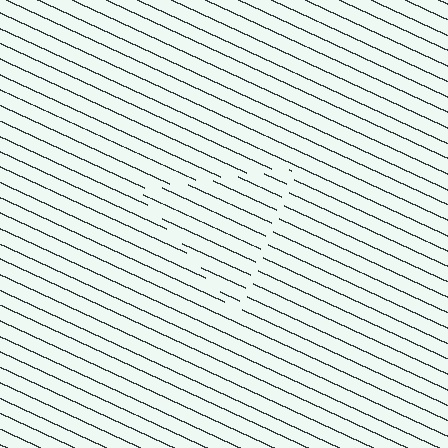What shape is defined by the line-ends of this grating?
An illusory triangle. The interior of the shape contains the same grating, shifted by half a period — the contour is defined by the phase discontinuity where line-ends from the inner and outer gratings abut.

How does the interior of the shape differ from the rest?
The interior of the shape contains the same grating, shifted by half a period — the contour is defined by the phase discontinuity where line-ends from the inner and outer gratings abut.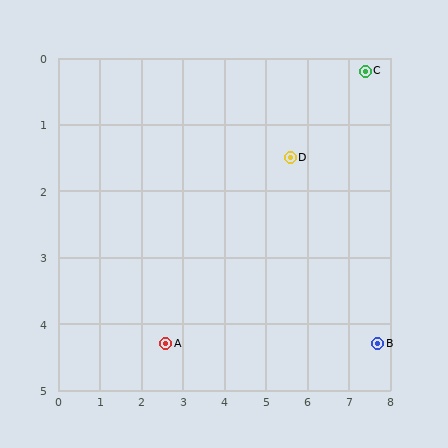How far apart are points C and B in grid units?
Points C and B are about 4.1 grid units apart.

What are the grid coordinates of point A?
Point A is at approximately (2.6, 4.3).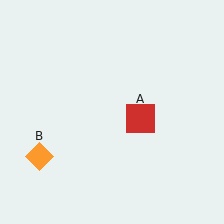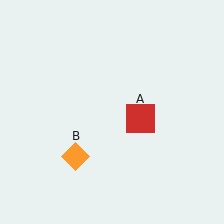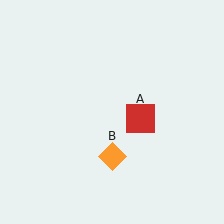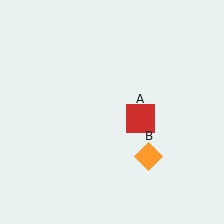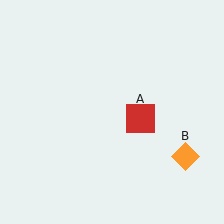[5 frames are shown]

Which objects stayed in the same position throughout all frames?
Red square (object A) remained stationary.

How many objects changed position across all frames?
1 object changed position: orange diamond (object B).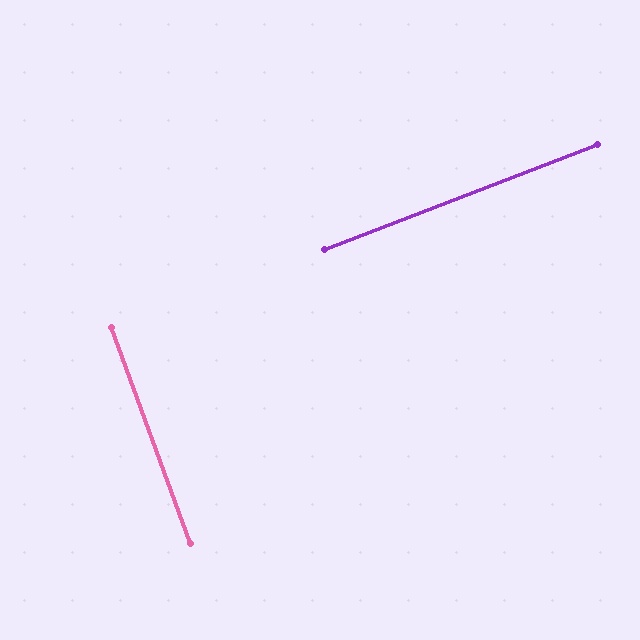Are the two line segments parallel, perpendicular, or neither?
Perpendicular — they meet at approximately 89°.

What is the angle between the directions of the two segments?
Approximately 89 degrees.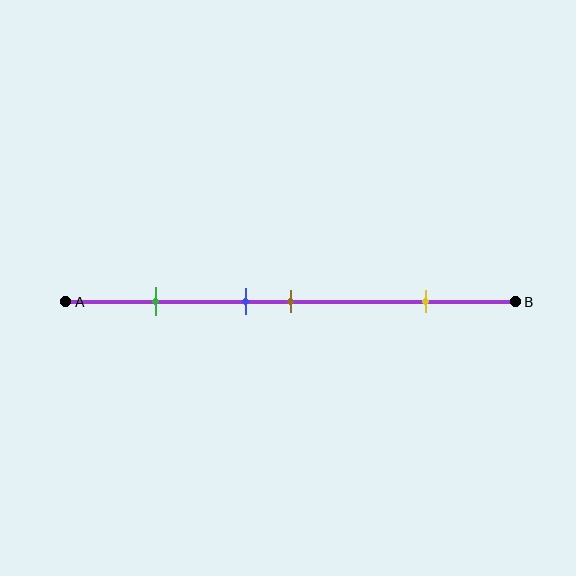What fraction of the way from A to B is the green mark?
The green mark is approximately 20% (0.2) of the way from A to B.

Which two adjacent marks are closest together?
The blue and brown marks are the closest adjacent pair.